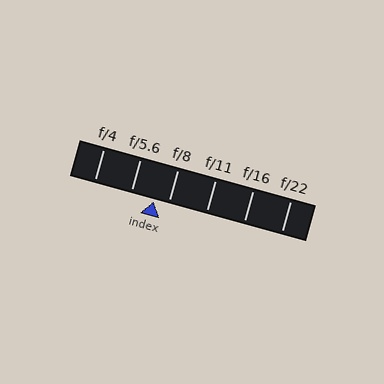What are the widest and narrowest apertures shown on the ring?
The widest aperture shown is f/4 and the narrowest is f/22.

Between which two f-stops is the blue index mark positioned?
The index mark is between f/5.6 and f/8.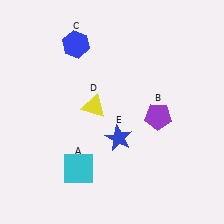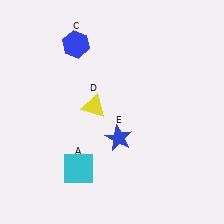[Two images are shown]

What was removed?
The purple pentagon (B) was removed in Image 2.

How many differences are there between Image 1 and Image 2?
There is 1 difference between the two images.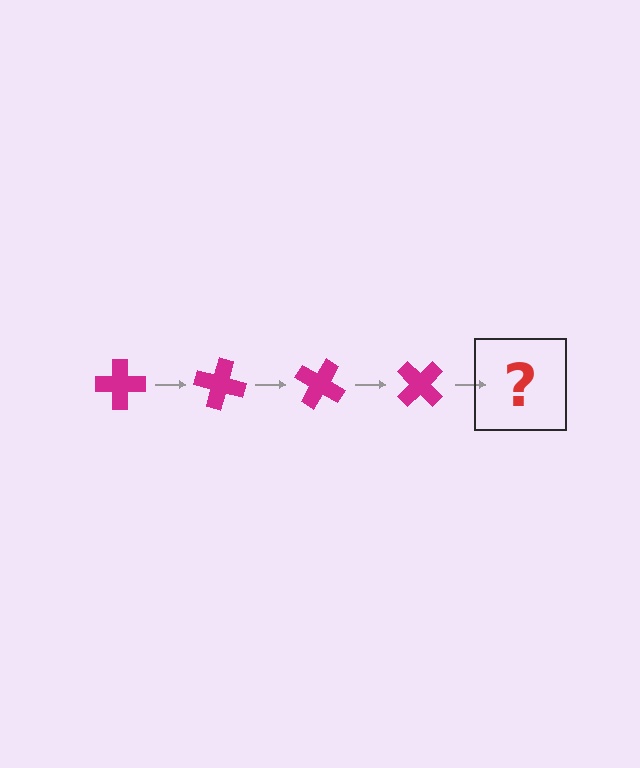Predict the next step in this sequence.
The next step is a magenta cross rotated 60 degrees.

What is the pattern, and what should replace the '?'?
The pattern is that the cross rotates 15 degrees each step. The '?' should be a magenta cross rotated 60 degrees.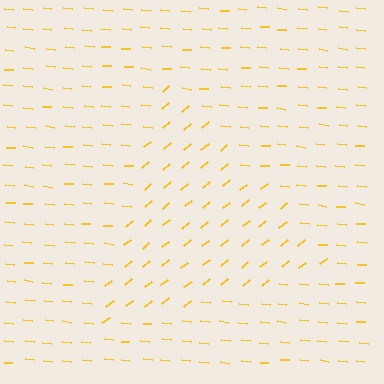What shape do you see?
I see a triangle.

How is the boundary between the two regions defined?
The boundary is defined purely by a change in line orientation (approximately 45 degrees difference). All lines are the same color and thickness.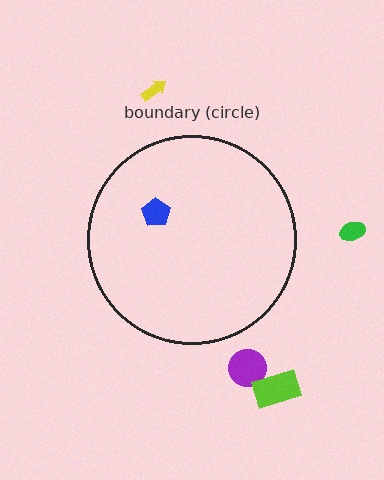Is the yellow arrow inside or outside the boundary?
Outside.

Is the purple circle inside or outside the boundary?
Outside.